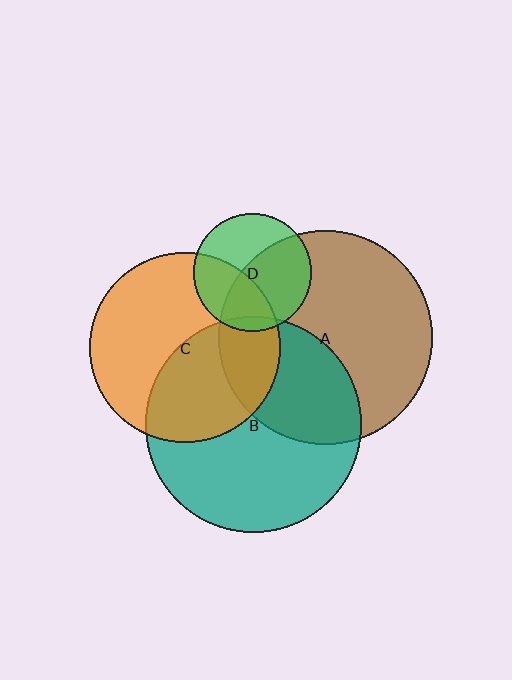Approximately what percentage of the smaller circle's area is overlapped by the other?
Approximately 20%.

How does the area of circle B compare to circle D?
Approximately 3.3 times.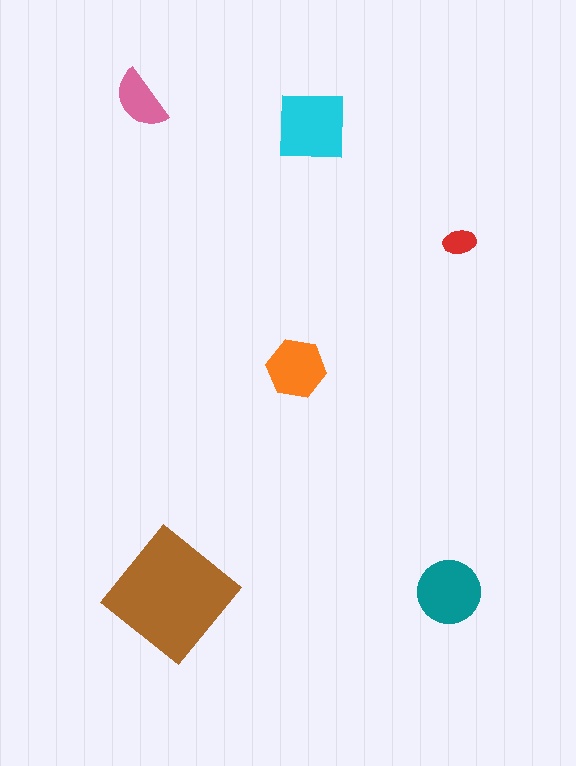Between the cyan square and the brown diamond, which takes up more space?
The brown diamond.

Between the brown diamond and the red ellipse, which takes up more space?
The brown diamond.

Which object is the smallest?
The red ellipse.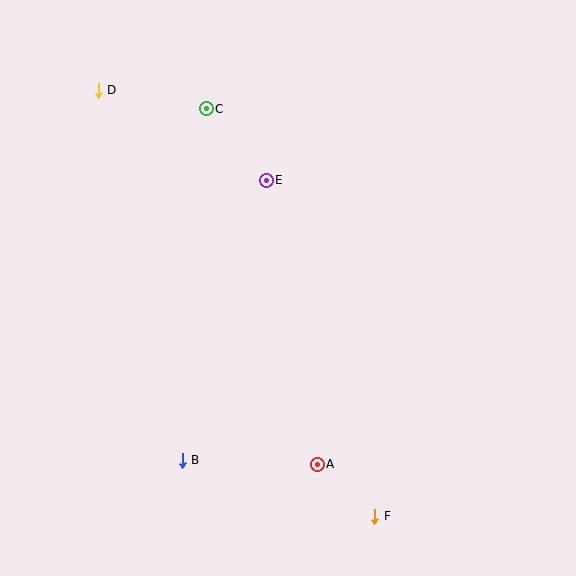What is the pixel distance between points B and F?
The distance between B and F is 200 pixels.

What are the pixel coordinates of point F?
Point F is at (375, 516).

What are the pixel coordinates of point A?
Point A is at (317, 464).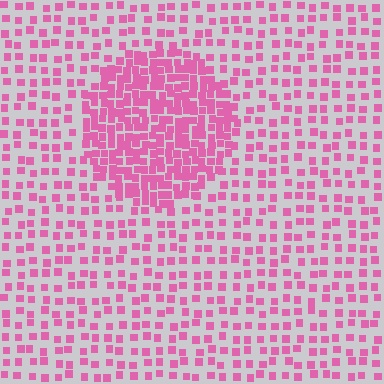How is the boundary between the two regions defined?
The boundary is defined by a change in element density (approximately 2.4x ratio). All elements are the same color, size, and shape.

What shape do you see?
I see a circle.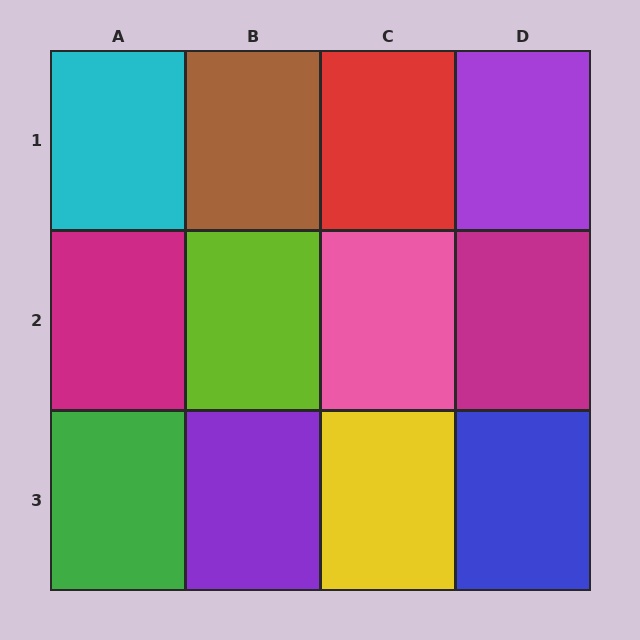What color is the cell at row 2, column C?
Pink.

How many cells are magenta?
2 cells are magenta.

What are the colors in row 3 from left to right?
Green, purple, yellow, blue.